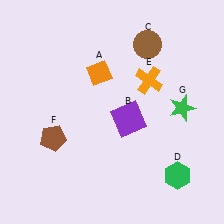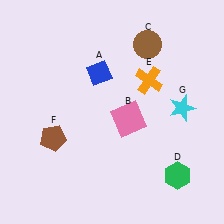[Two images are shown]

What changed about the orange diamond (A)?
In Image 1, A is orange. In Image 2, it changed to blue.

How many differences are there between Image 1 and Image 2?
There are 3 differences between the two images.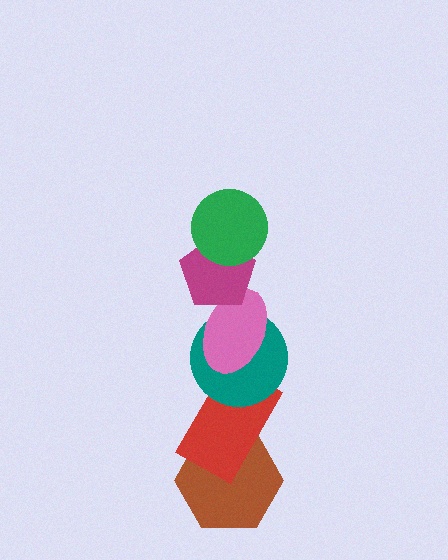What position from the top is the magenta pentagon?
The magenta pentagon is 2nd from the top.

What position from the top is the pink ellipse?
The pink ellipse is 3rd from the top.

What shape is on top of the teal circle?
The pink ellipse is on top of the teal circle.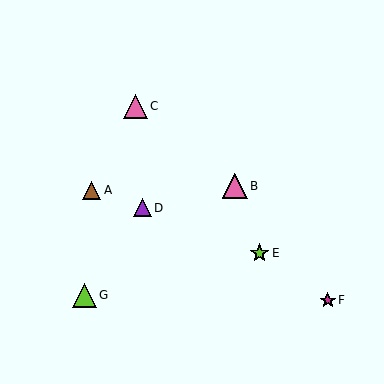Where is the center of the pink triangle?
The center of the pink triangle is at (135, 106).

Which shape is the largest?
The pink triangle (labeled B) is the largest.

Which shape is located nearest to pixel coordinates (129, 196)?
The purple triangle (labeled D) at (142, 208) is nearest to that location.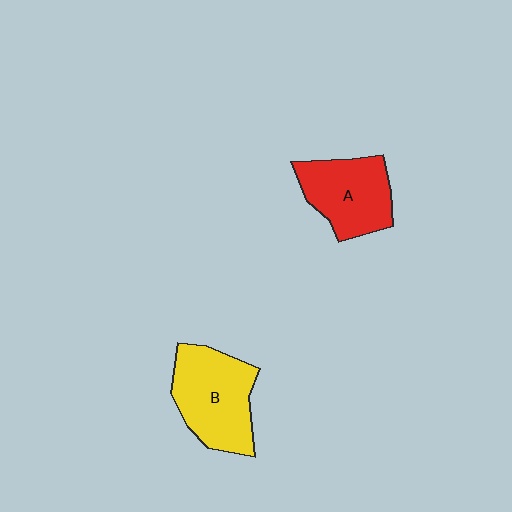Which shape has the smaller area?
Shape A (red).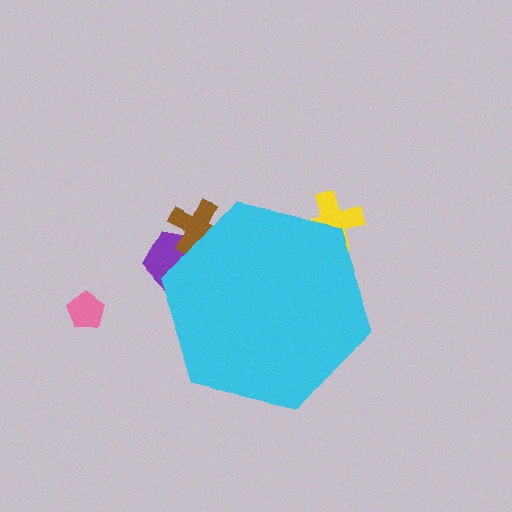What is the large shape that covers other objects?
A cyan hexagon.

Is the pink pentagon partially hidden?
No, the pink pentagon is fully visible.